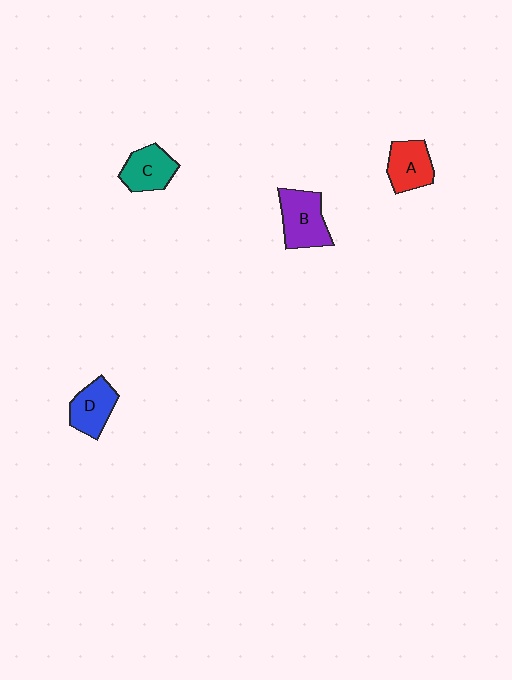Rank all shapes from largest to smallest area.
From largest to smallest: B (purple), C (teal), A (red), D (blue).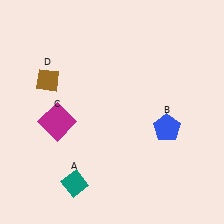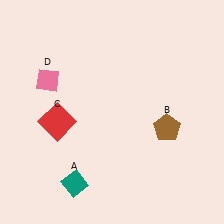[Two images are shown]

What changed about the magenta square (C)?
In Image 1, C is magenta. In Image 2, it changed to red.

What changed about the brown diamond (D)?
In Image 1, D is brown. In Image 2, it changed to pink.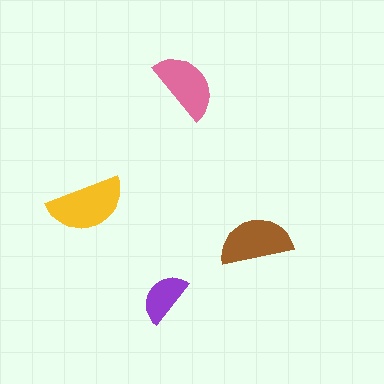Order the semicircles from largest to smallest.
the yellow one, the brown one, the pink one, the purple one.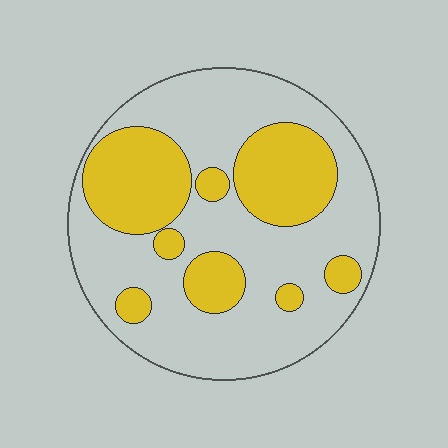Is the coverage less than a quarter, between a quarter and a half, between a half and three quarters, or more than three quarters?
Between a quarter and a half.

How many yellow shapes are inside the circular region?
8.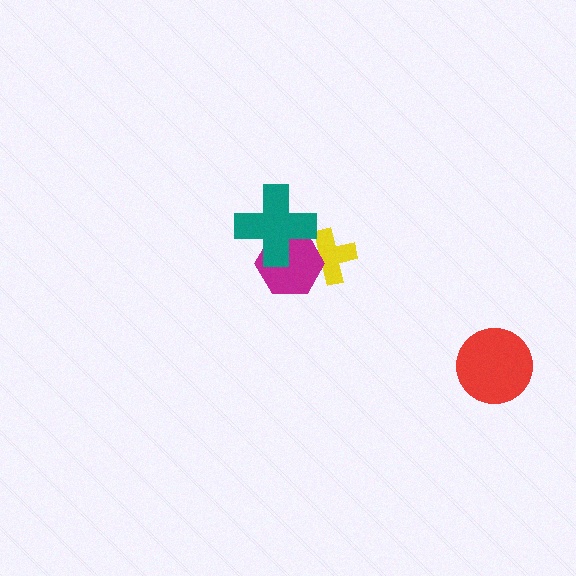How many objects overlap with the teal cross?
2 objects overlap with the teal cross.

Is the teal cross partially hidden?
No, no other shape covers it.